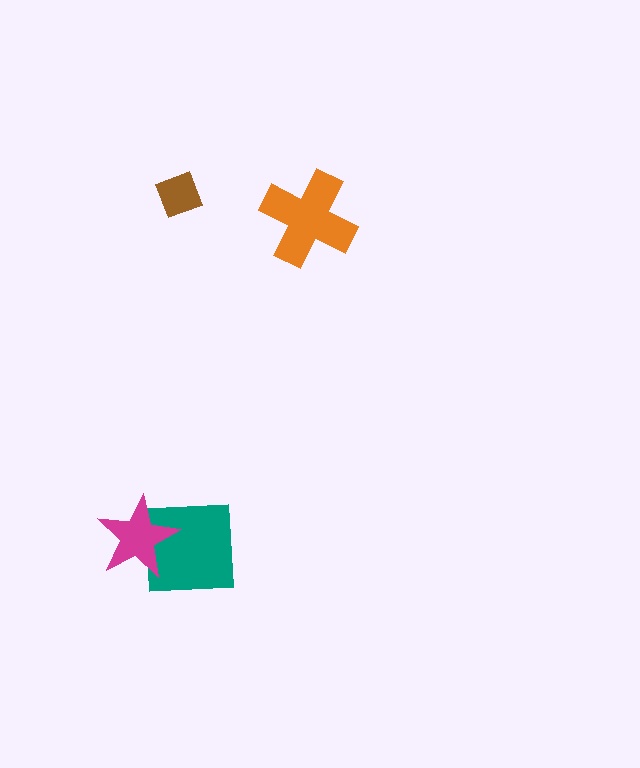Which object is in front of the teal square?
The magenta star is in front of the teal square.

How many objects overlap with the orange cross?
0 objects overlap with the orange cross.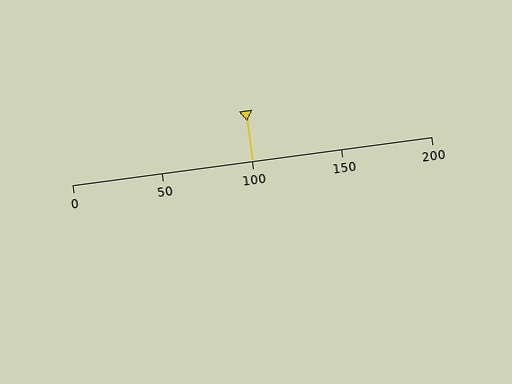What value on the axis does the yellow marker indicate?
The marker indicates approximately 100.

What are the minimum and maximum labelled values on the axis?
The axis runs from 0 to 200.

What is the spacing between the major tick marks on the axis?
The major ticks are spaced 50 apart.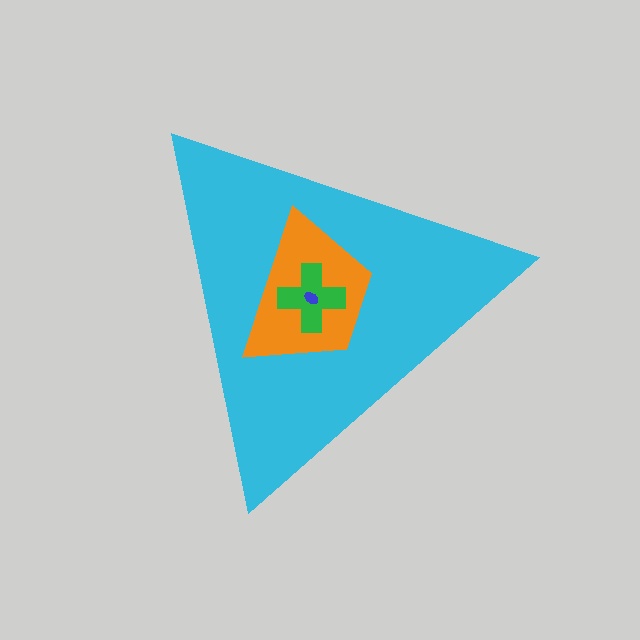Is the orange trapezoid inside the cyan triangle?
Yes.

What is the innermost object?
The blue ellipse.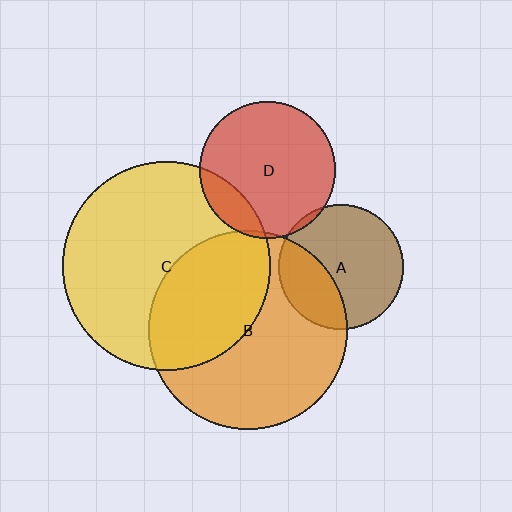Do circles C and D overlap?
Yes.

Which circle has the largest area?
Circle C (yellow).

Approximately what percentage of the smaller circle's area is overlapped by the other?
Approximately 15%.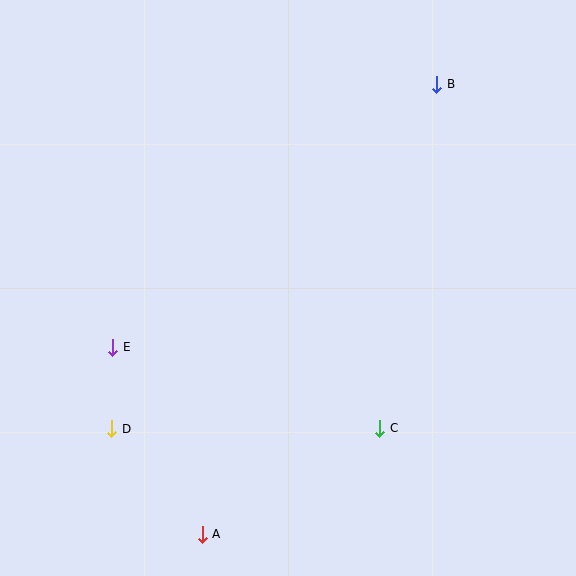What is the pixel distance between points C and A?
The distance between C and A is 207 pixels.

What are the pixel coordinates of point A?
Point A is at (202, 534).